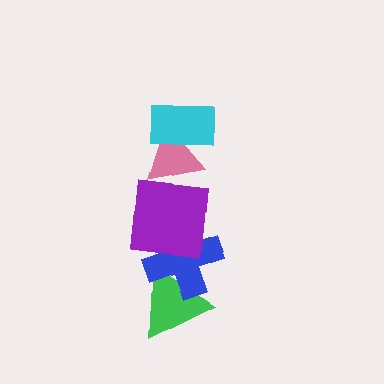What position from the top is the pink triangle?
The pink triangle is 2nd from the top.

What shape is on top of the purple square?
The pink triangle is on top of the purple square.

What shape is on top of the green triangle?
The blue cross is on top of the green triangle.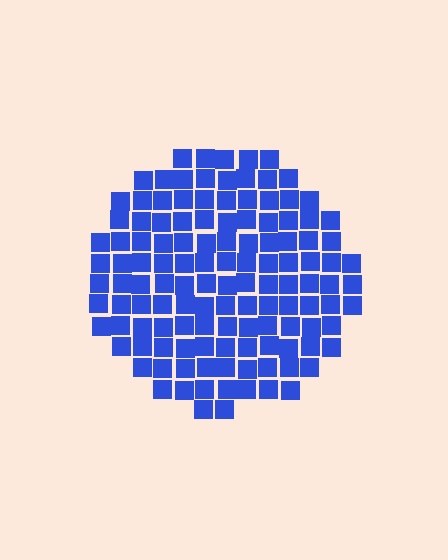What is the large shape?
The large shape is a circle.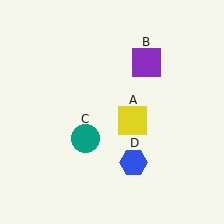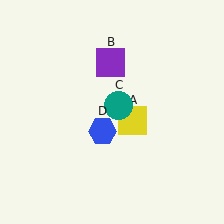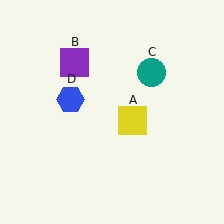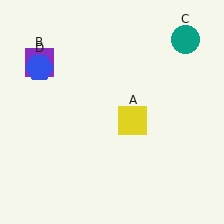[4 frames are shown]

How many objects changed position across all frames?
3 objects changed position: purple square (object B), teal circle (object C), blue hexagon (object D).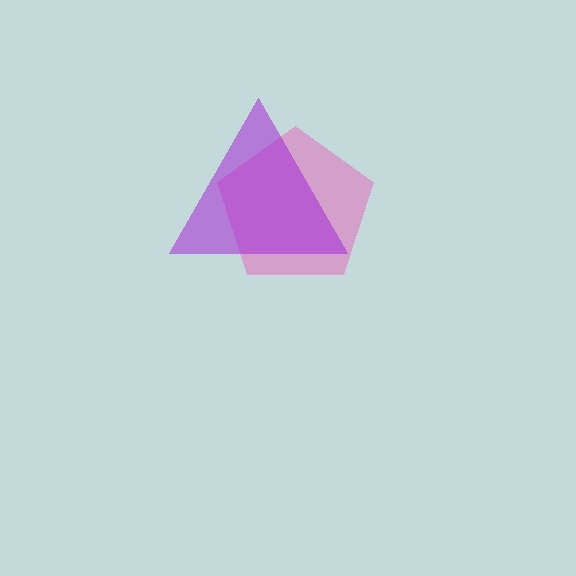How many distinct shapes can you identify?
There are 2 distinct shapes: a pink pentagon, a purple triangle.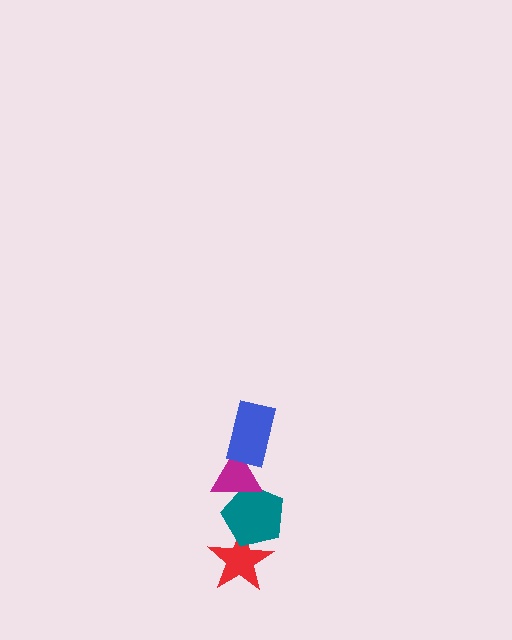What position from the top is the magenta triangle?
The magenta triangle is 2nd from the top.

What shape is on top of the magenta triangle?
The blue rectangle is on top of the magenta triangle.